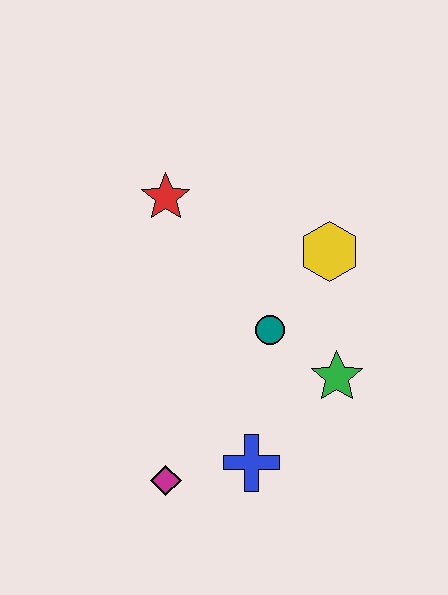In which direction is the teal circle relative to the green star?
The teal circle is to the left of the green star.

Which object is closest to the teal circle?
The green star is closest to the teal circle.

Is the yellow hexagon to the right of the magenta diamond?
Yes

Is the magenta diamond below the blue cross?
Yes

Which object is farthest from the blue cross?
The red star is farthest from the blue cross.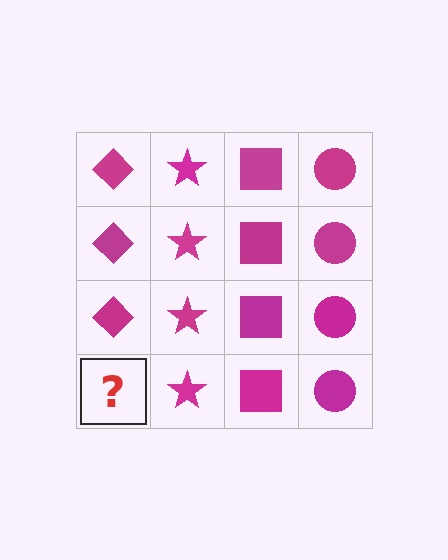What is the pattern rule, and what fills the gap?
The rule is that each column has a consistent shape. The gap should be filled with a magenta diamond.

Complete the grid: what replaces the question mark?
The question mark should be replaced with a magenta diamond.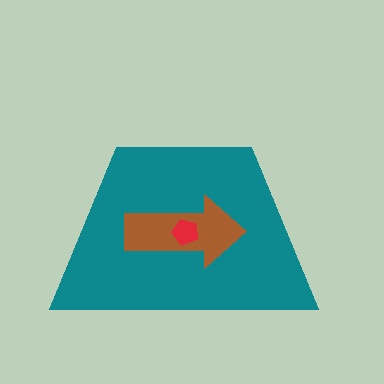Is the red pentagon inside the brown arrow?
Yes.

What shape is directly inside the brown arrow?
The red pentagon.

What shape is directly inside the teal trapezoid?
The brown arrow.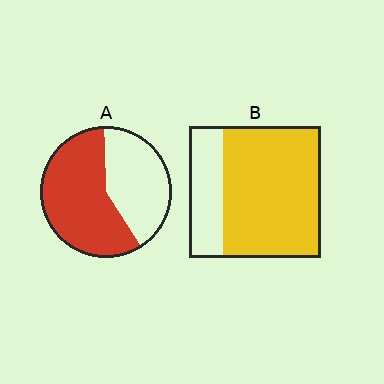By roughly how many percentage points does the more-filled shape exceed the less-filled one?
By roughly 15 percentage points (B over A).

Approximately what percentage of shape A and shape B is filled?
A is approximately 60% and B is approximately 75%.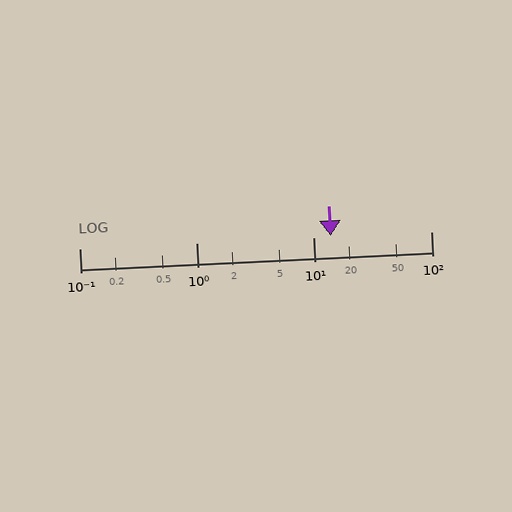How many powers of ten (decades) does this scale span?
The scale spans 3 decades, from 0.1 to 100.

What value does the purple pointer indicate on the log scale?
The pointer indicates approximately 14.